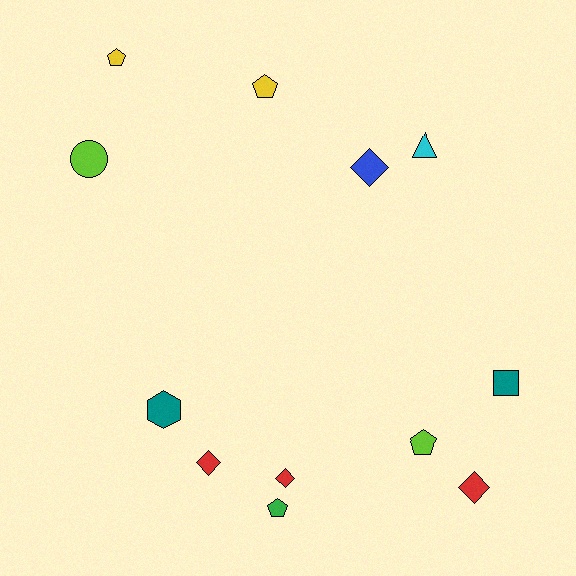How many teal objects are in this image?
There are 2 teal objects.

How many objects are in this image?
There are 12 objects.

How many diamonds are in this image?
There are 4 diamonds.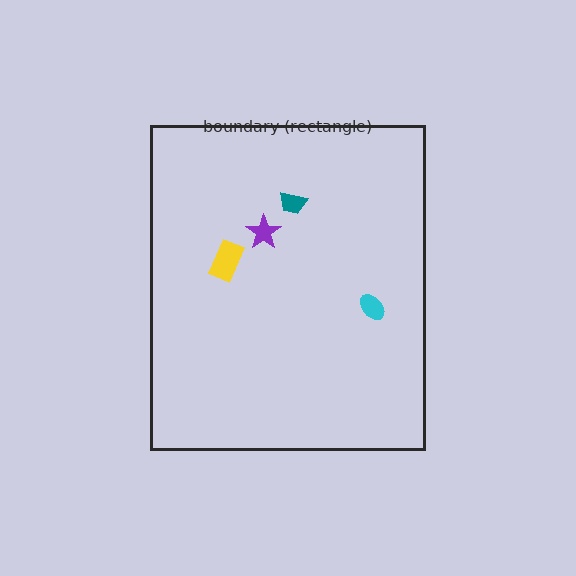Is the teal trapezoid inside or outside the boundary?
Inside.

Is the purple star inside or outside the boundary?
Inside.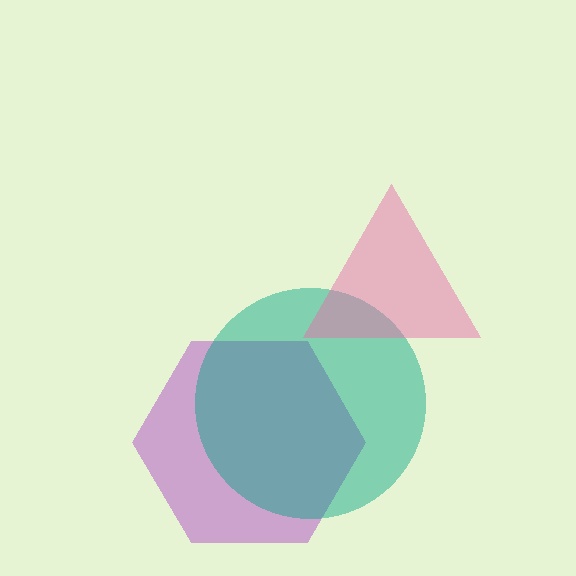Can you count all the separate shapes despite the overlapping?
Yes, there are 3 separate shapes.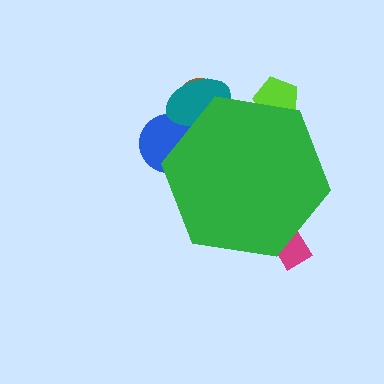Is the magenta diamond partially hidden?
Yes, the magenta diamond is partially hidden behind the green hexagon.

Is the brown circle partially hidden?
Yes, the brown circle is partially hidden behind the green hexagon.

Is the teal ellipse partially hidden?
Yes, the teal ellipse is partially hidden behind the green hexagon.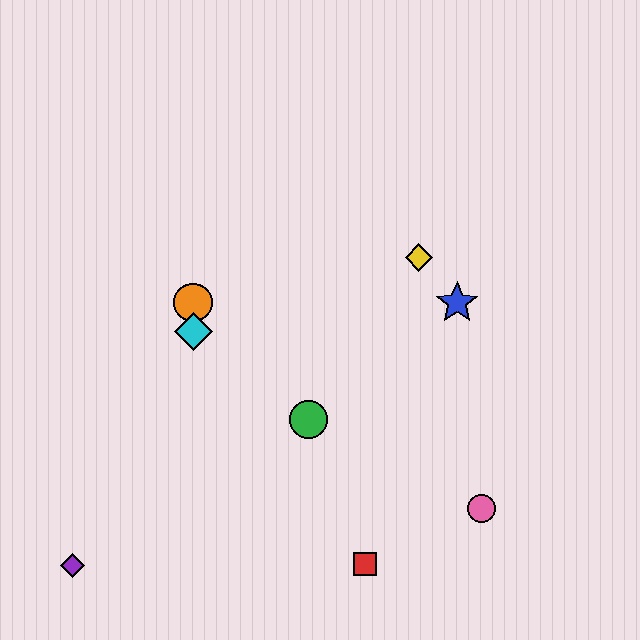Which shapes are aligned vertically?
The orange circle, the cyan diamond are aligned vertically.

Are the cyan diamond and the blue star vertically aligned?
No, the cyan diamond is at x≈193 and the blue star is at x≈457.